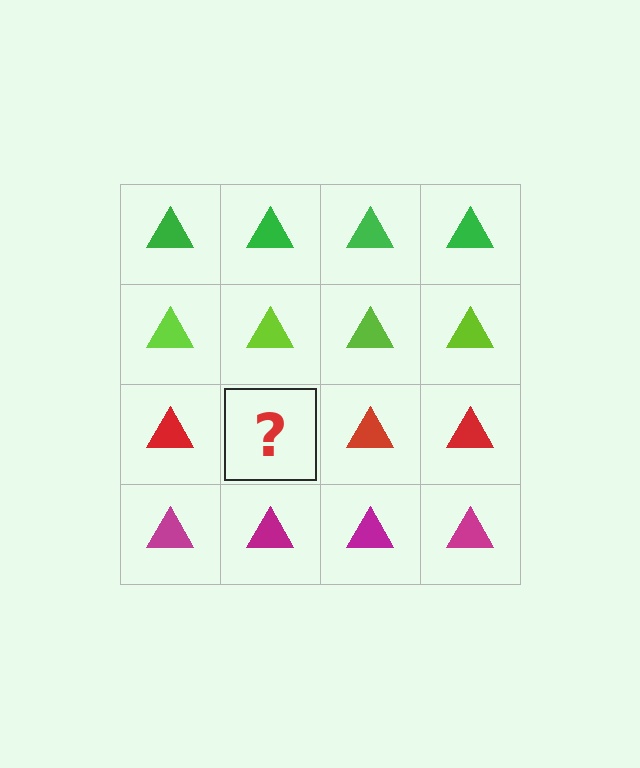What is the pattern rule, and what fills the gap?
The rule is that each row has a consistent color. The gap should be filled with a red triangle.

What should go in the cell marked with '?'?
The missing cell should contain a red triangle.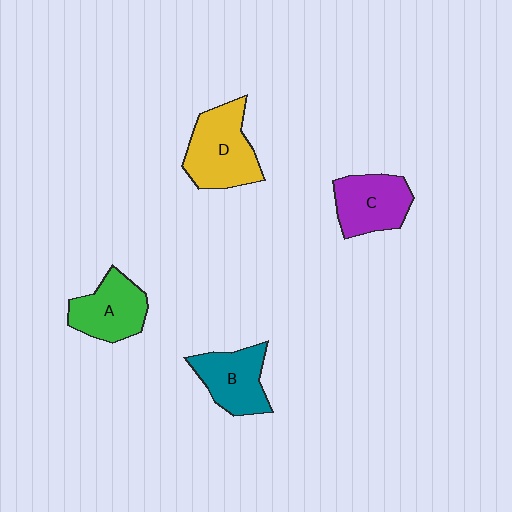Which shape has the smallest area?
Shape B (teal).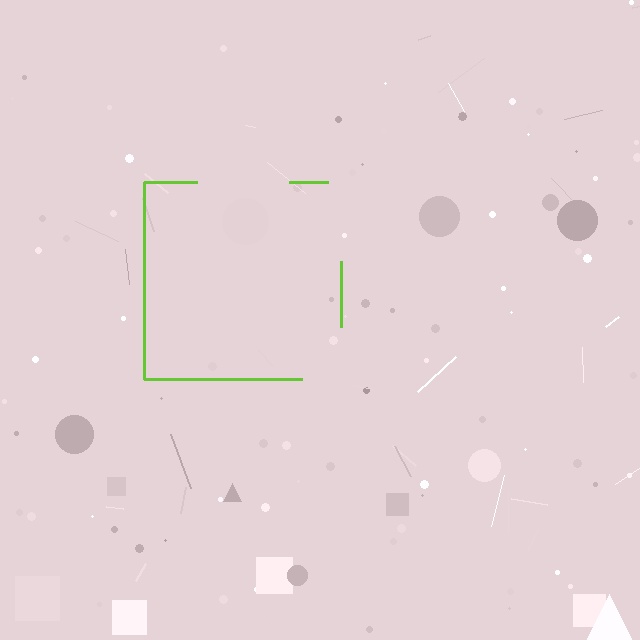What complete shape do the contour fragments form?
The contour fragments form a square.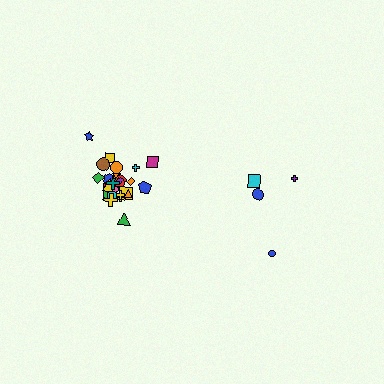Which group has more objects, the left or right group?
The left group.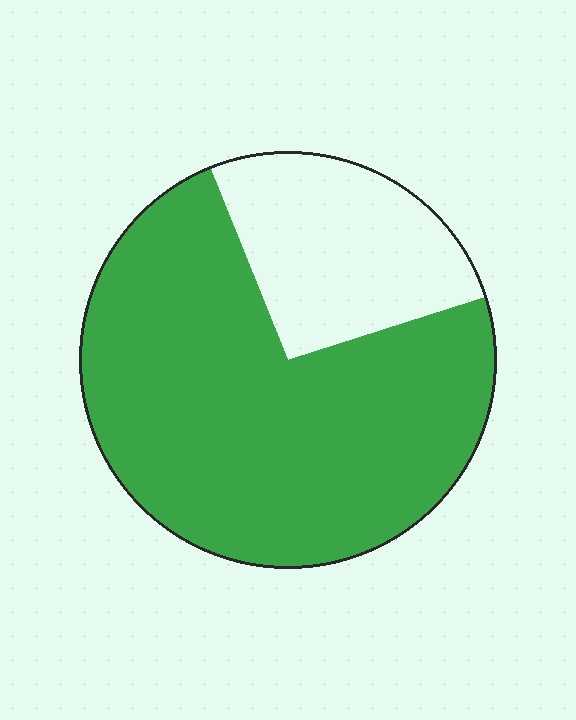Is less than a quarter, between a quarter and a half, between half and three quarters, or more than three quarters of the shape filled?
Between half and three quarters.